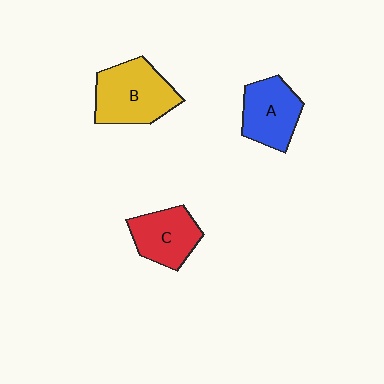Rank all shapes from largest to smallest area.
From largest to smallest: B (yellow), A (blue), C (red).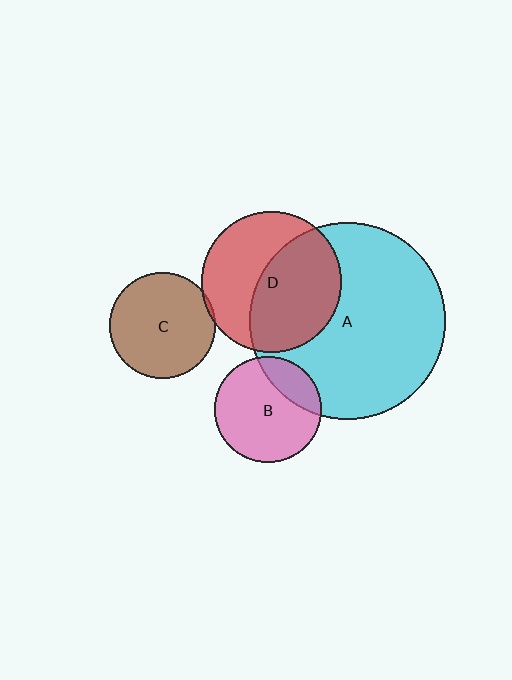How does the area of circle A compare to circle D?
Approximately 1.9 times.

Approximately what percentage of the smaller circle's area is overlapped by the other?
Approximately 20%.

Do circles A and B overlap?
Yes.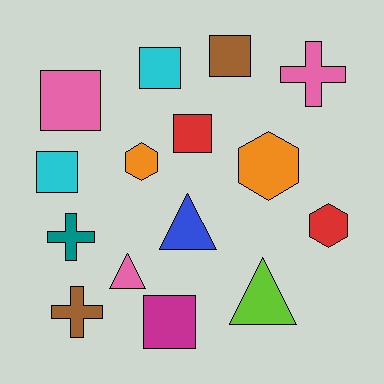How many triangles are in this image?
There are 3 triangles.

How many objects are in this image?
There are 15 objects.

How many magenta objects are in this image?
There is 1 magenta object.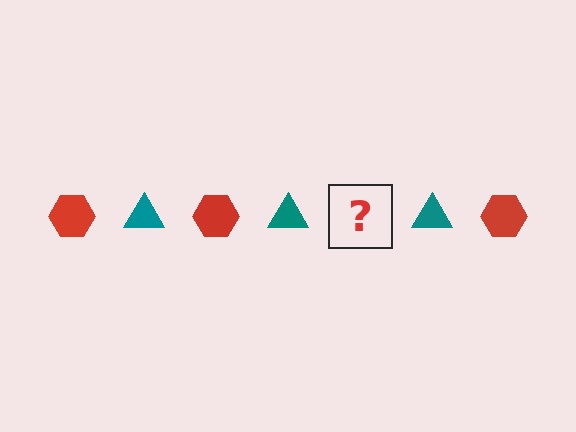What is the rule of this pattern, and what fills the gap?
The rule is that the pattern alternates between red hexagon and teal triangle. The gap should be filled with a red hexagon.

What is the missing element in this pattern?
The missing element is a red hexagon.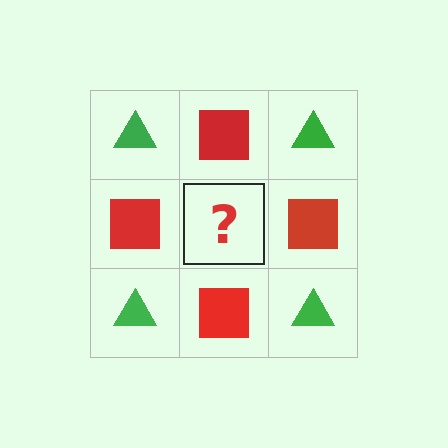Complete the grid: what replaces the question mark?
The question mark should be replaced with a green triangle.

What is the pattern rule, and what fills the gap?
The rule is that it alternates green triangle and red square in a checkerboard pattern. The gap should be filled with a green triangle.